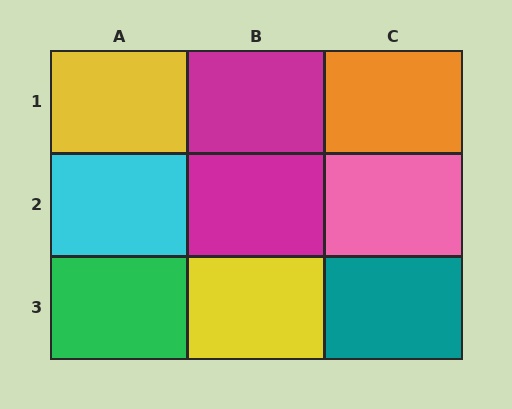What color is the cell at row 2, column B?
Magenta.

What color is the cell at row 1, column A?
Yellow.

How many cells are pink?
1 cell is pink.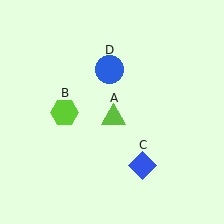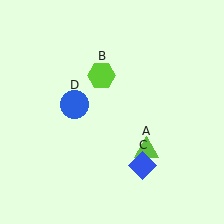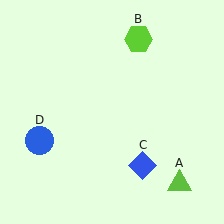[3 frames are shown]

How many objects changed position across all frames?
3 objects changed position: lime triangle (object A), lime hexagon (object B), blue circle (object D).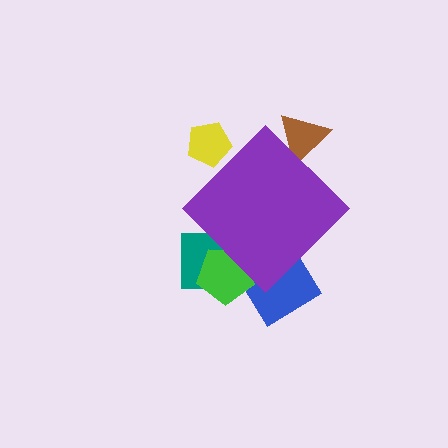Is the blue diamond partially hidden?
Yes, the blue diamond is partially hidden behind the purple diamond.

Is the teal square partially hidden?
Yes, the teal square is partially hidden behind the purple diamond.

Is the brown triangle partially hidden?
Yes, the brown triangle is partially hidden behind the purple diamond.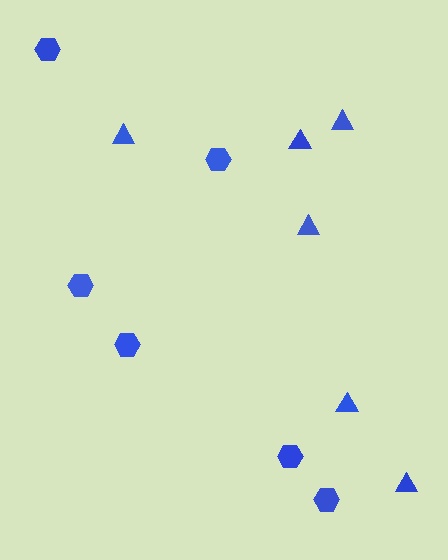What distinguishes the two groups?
There are 2 groups: one group of triangles (6) and one group of hexagons (6).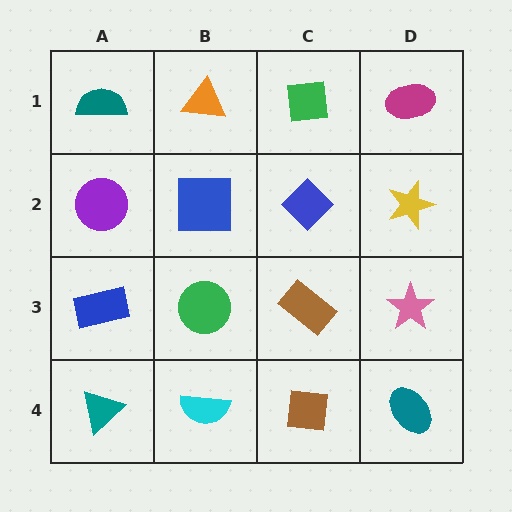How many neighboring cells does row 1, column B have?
3.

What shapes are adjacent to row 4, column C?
A brown rectangle (row 3, column C), a cyan semicircle (row 4, column B), a teal ellipse (row 4, column D).